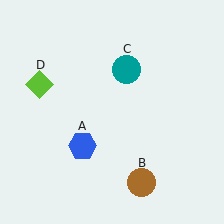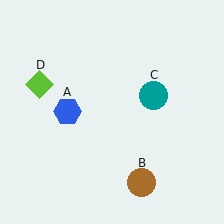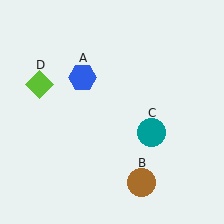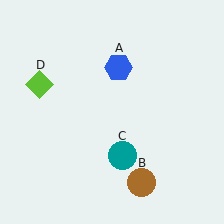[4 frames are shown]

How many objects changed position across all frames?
2 objects changed position: blue hexagon (object A), teal circle (object C).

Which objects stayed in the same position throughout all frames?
Brown circle (object B) and lime diamond (object D) remained stationary.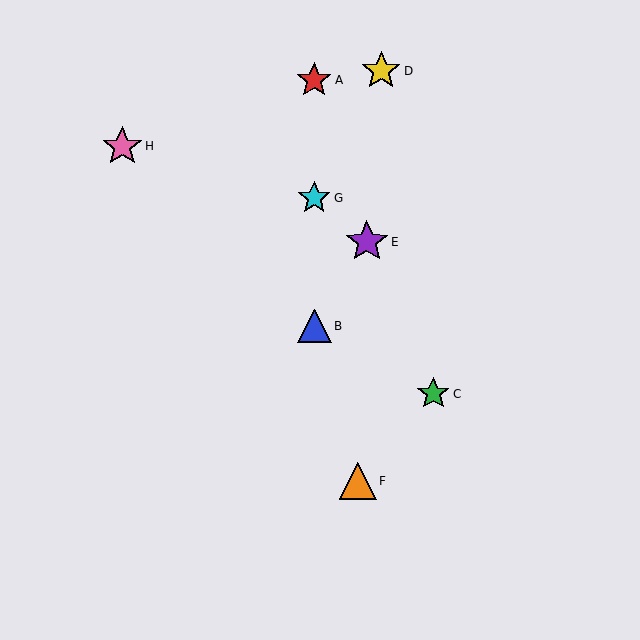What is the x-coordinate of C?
Object C is at x≈433.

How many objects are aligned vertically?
3 objects (A, B, G) are aligned vertically.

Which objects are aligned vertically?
Objects A, B, G are aligned vertically.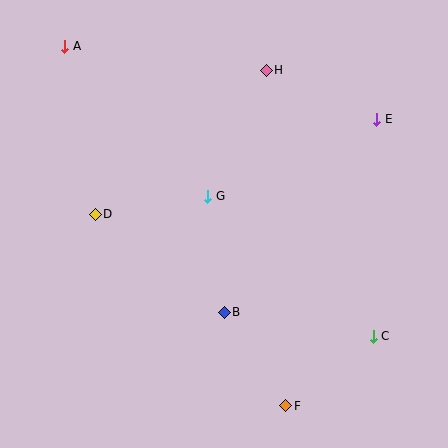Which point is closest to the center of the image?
Point G at (208, 196) is closest to the center.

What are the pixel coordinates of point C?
Point C is at (373, 336).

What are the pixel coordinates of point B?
Point B is at (224, 312).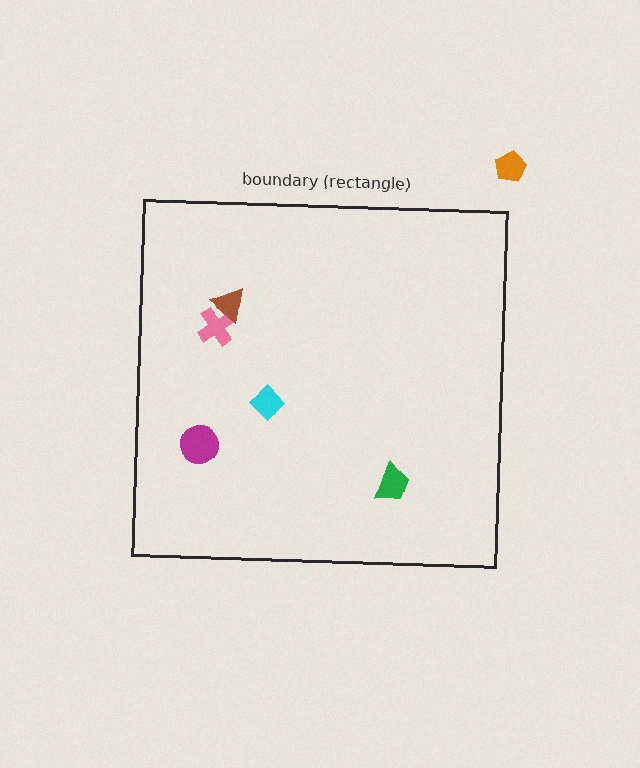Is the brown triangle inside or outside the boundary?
Inside.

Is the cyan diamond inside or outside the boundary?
Inside.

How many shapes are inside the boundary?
5 inside, 1 outside.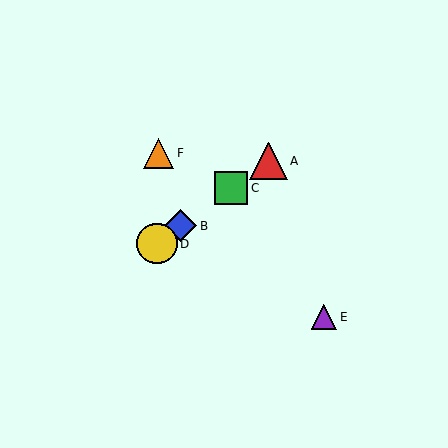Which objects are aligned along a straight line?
Objects A, B, C, D are aligned along a straight line.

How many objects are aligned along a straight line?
4 objects (A, B, C, D) are aligned along a straight line.